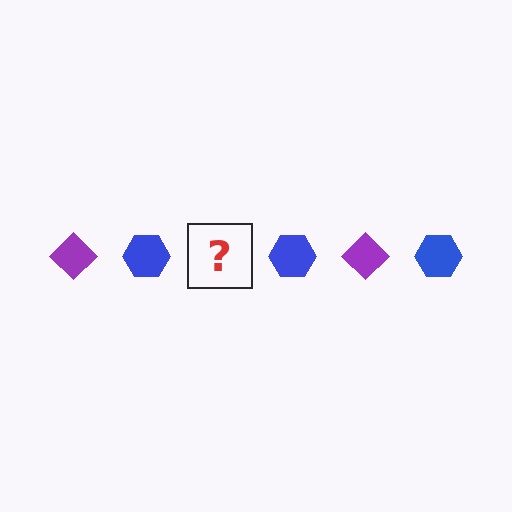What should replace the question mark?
The question mark should be replaced with a purple diamond.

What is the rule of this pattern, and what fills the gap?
The rule is that the pattern alternates between purple diamond and blue hexagon. The gap should be filled with a purple diamond.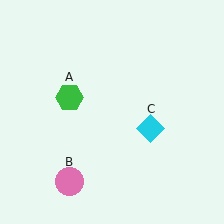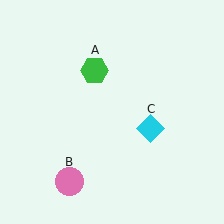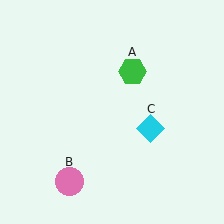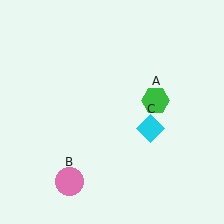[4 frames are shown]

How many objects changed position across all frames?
1 object changed position: green hexagon (object A).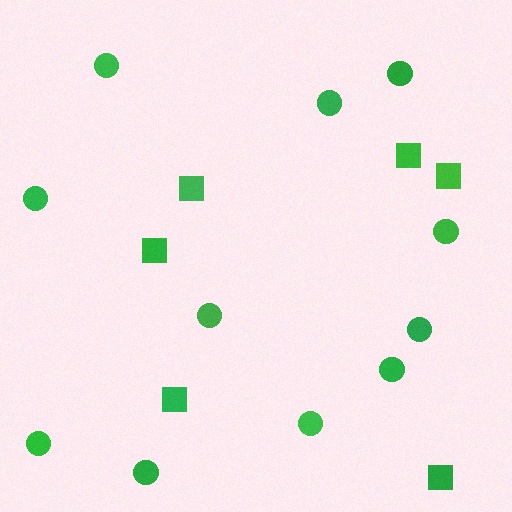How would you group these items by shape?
There are 2 groups: one group of circles (11) and one group of squares (6).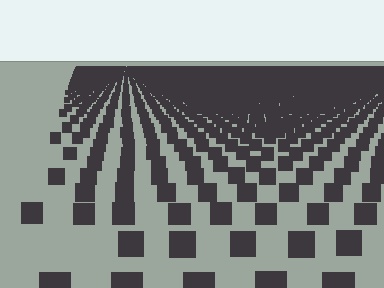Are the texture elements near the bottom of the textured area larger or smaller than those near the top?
Larger. Near the bottom, elements are closer to the viewer and appear at a bigger on-screen size.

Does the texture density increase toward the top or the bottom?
Density increases toward the top.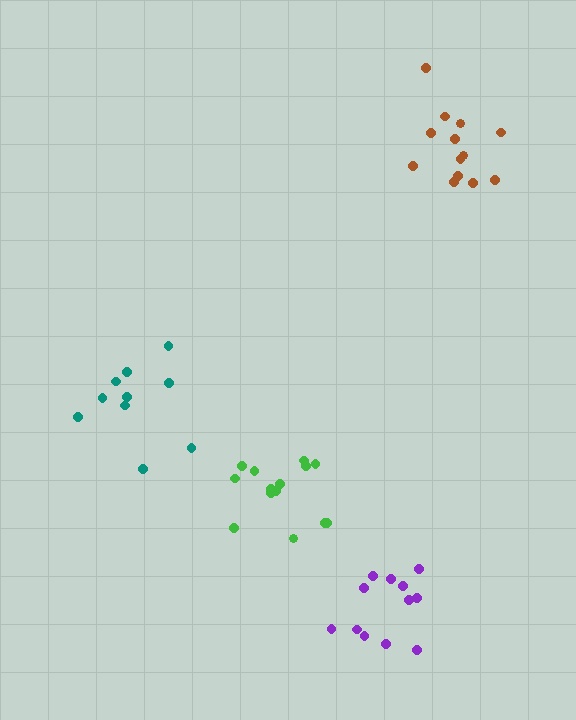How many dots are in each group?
Group 1: 12 dots, Group 2: 13 dots, Group 3: 14 dots, Group 4: 10 dots (49 total).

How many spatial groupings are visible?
There are 4 spatial groupings.